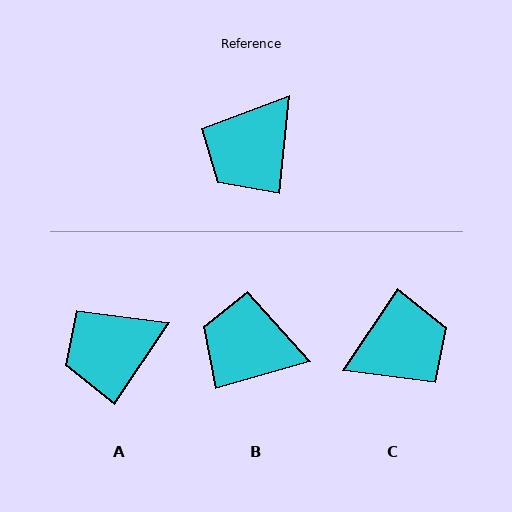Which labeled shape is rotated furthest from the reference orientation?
C, about 152 degrees away.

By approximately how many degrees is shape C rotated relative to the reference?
Approximately 152 degrees counter-clockwise.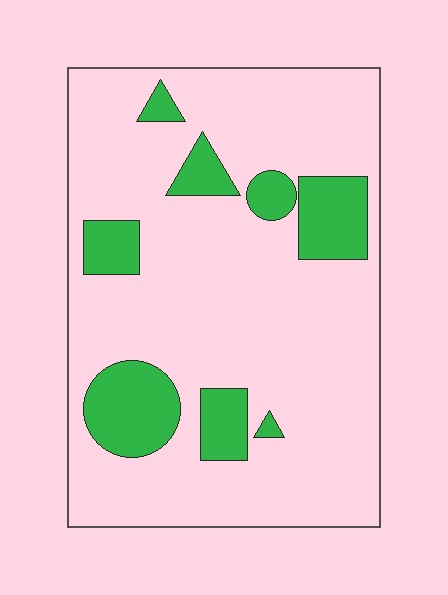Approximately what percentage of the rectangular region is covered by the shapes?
Approximately 20%.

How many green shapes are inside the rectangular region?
8.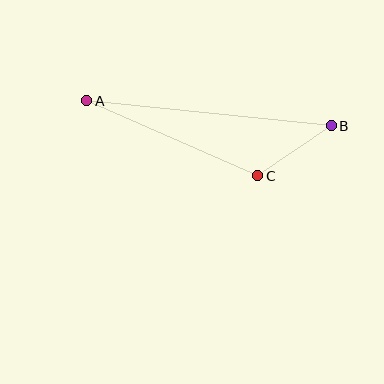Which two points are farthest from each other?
Points A and B are farthest from each other.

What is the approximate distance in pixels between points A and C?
The distance between A and C is approximately 187 pixels.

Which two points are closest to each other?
Points B and C are closest to each other.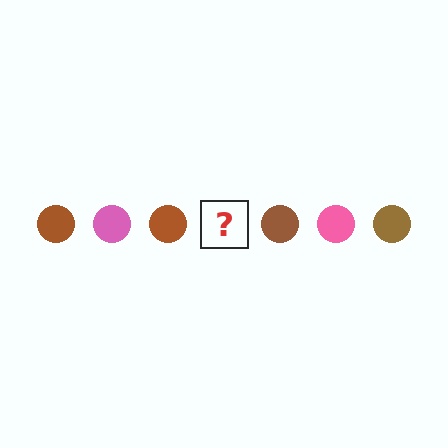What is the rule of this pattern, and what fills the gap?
The rule is that the pattern cycles through brown, pink circles. The gap should be filled with a pink circle.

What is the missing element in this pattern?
The missing element is a pink circle.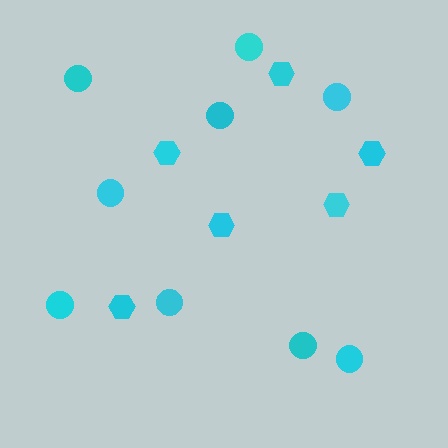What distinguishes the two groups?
There are 2 groups: one group of hexagons (6) and one group of circles (9).